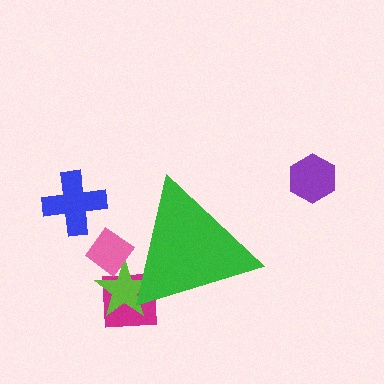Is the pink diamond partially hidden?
Yes, the pink diamond is partially hidden behind the green triangle.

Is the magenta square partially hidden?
Yes, the magenta square is partially hidden behind the green triangle.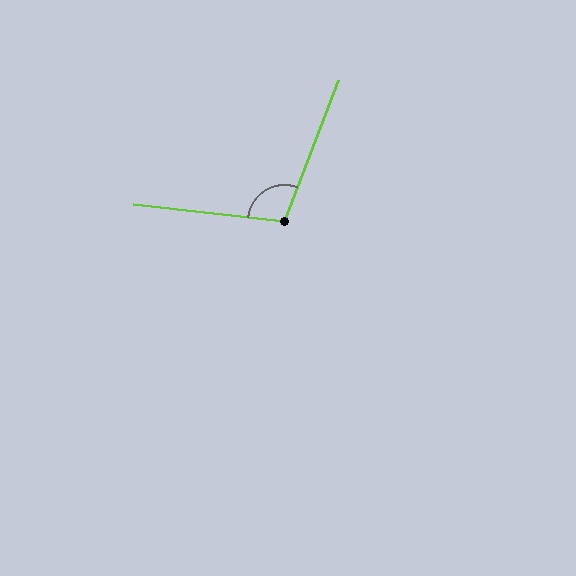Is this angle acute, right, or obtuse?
It is obtuse.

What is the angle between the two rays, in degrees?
Approximately 105 degrees.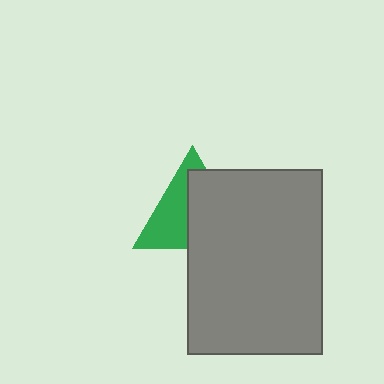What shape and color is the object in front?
The object in front is a gray rectangle.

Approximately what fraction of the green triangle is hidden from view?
Roughly 53% of the green triangle is hidden behind the gray rectangle.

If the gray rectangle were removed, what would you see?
You would see the complete green triangle.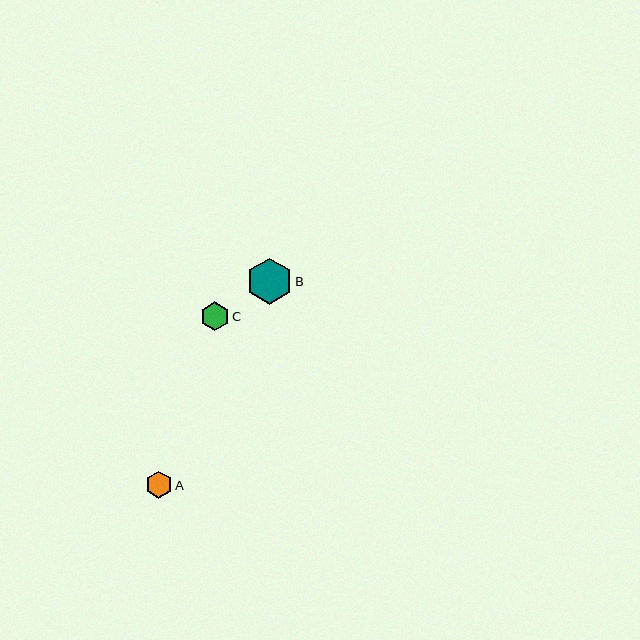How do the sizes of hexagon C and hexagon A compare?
Hexagon C and hexagon A are approximately the same size.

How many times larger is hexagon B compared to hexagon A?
Hexagon B is approximately 1.7 times the size of hexagon A.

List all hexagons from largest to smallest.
From largest to smallest: B, C, A.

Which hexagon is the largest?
Hexagon B is the largest with a size of approximately 46 pixels.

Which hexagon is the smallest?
Hexagon A is the smallest with a size of approximately 27 pixels.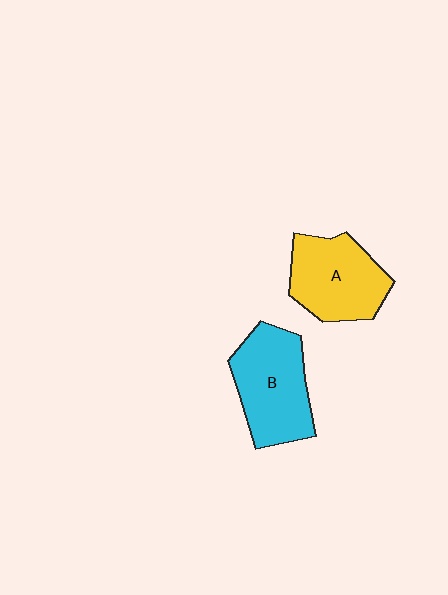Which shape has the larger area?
Shape B (cyan).